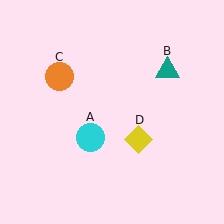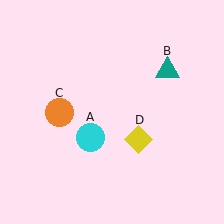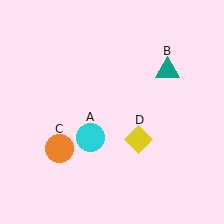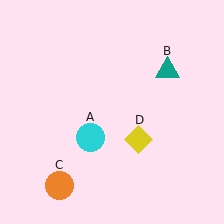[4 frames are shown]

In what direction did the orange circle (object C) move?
The orange circle (object C) moved down.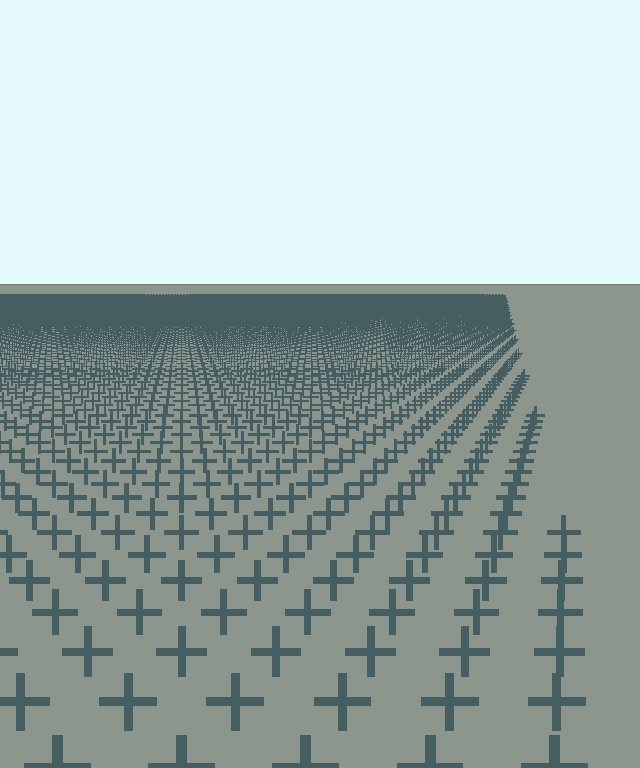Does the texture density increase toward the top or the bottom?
Density increases toward the top.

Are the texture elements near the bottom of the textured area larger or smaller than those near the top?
Larger. Near the bottom, elements are closer to the viewer and appear at a bigger on-screen size.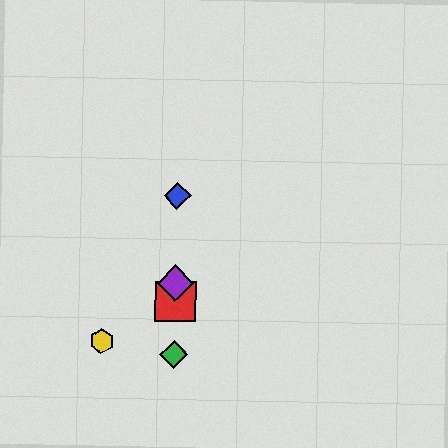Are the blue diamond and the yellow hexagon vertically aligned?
No, the blue diamond is at x≈177 and the yellow hexagon is at x≈102.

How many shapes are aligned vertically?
4 shapes (the red square, the blue diamond, the green diamond, the purple diamond) are aligned vertically.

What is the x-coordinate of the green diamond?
The green diamond is at x≈174.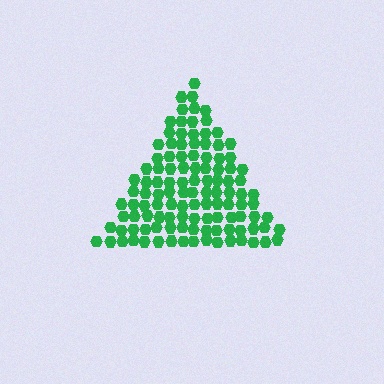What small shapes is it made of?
It is made of small hexagons.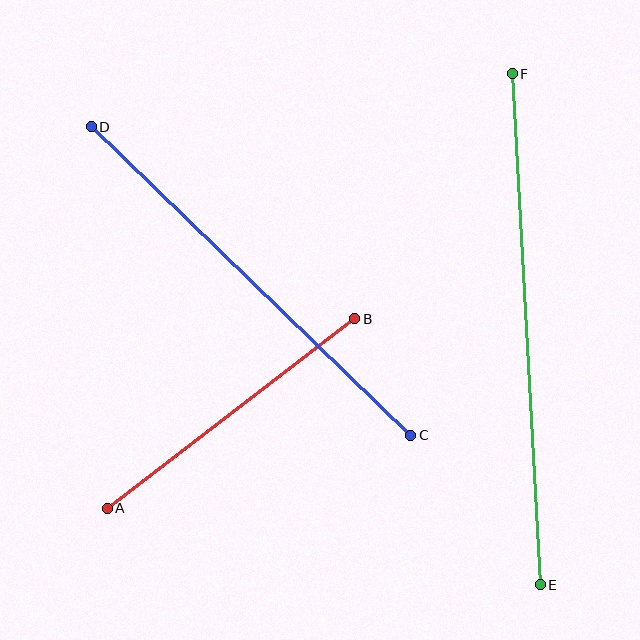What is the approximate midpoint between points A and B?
The midpoint is at approximately (231, 413) pixels.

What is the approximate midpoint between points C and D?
The midpoint is at approximately (251, 281) pixels.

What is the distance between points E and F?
The distance is approximately 512 pixels.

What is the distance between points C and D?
The distance is approximately 444 pixels.